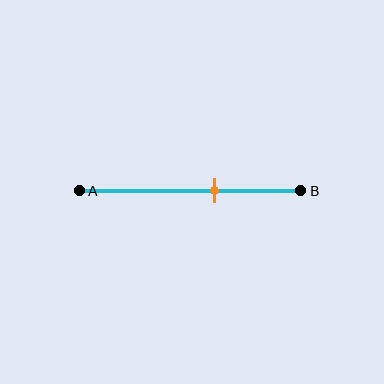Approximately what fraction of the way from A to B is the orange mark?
The orange mark is approximately 60% of the way from A to B.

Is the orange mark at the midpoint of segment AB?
No, the mark is at about 60% from A, not at the 50% midpoint.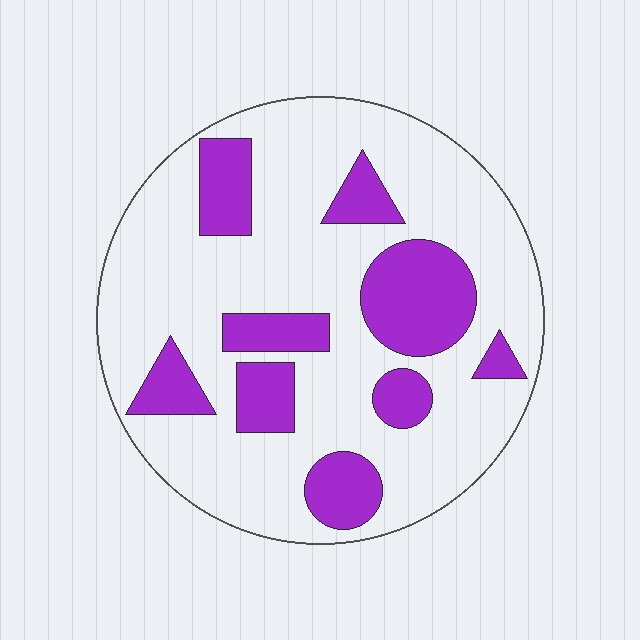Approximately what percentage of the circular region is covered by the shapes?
Approximately 25%.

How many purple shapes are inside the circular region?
9.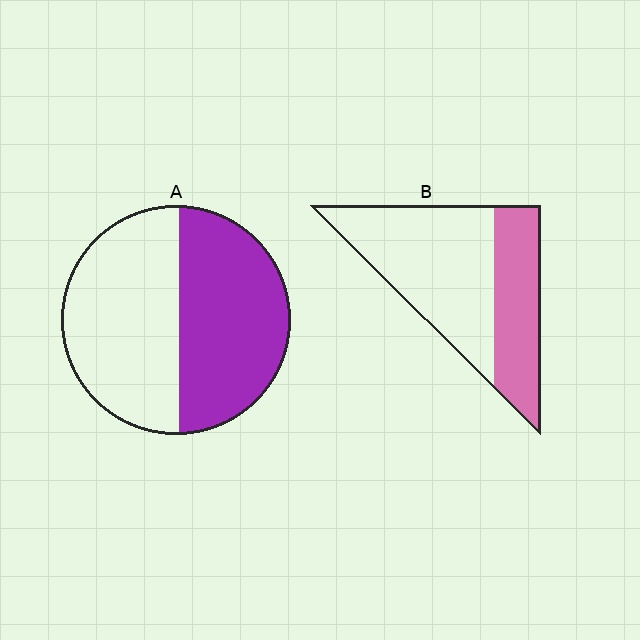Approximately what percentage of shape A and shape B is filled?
A is approximately 50% and B is approximately 35%.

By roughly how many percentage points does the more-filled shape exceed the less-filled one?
By roughly 10 percentage points (A over B).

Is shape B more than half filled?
No.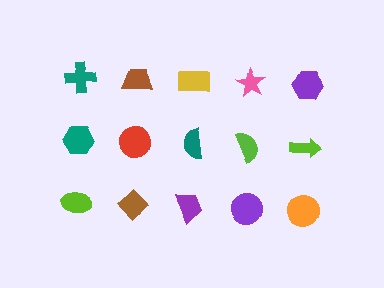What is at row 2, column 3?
A teal semicircle.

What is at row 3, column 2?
A brown diamond.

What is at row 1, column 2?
A brown trapezoid.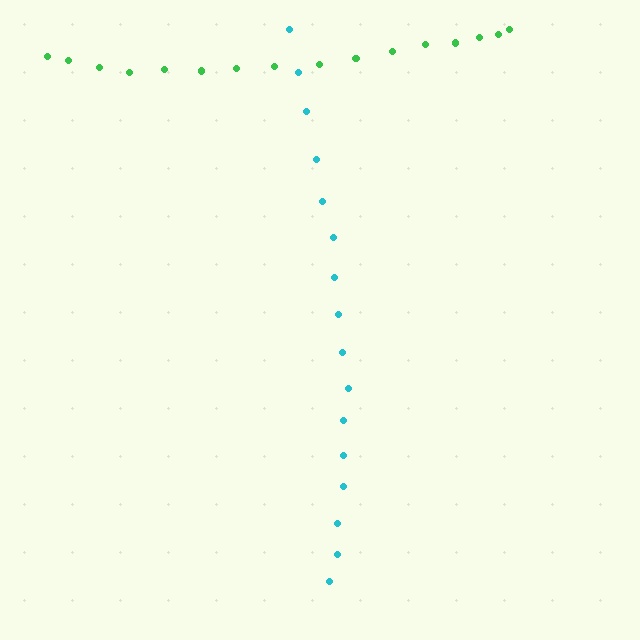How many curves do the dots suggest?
There are 2 distinct paths.